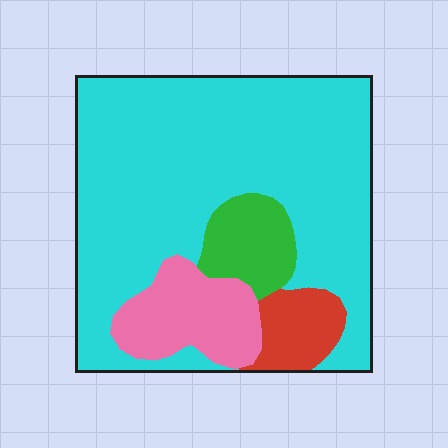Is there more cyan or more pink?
Cyan.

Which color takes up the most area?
Cyan, at roughly 70%.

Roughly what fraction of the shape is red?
Red covers about 5% of the shape.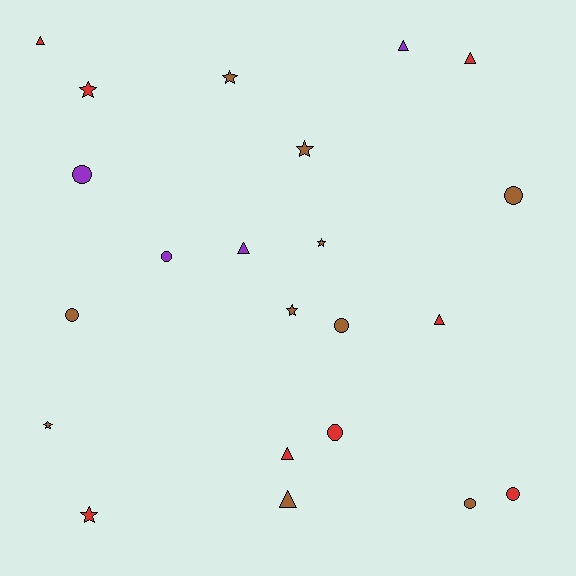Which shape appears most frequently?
Circle, with 8 objects.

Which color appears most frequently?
Brown, with 10 objects.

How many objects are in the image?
There are 22 objects.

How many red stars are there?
There are 2 red stars.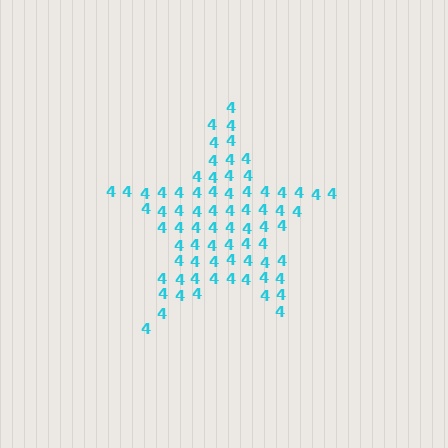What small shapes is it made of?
It is made of small digit 4's.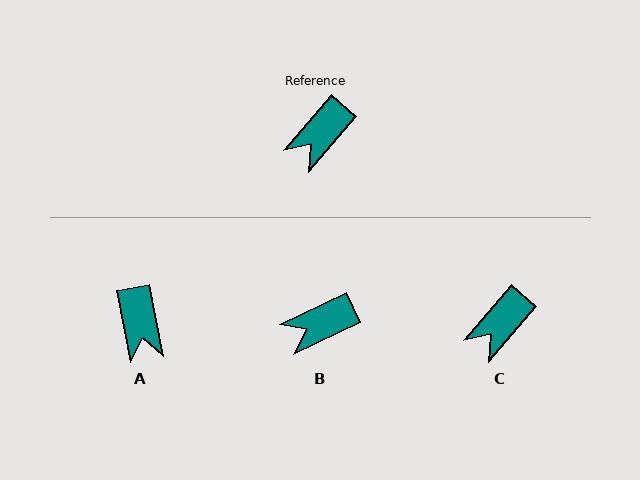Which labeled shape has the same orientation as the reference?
C.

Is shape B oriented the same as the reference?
No, it is off by about 24 degrees.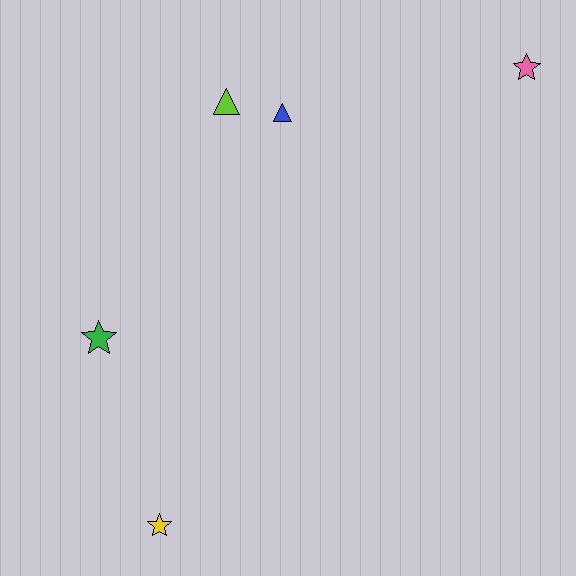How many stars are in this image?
There are 3 stars.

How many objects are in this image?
There are 5 objects.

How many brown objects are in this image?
There are no brown objects.